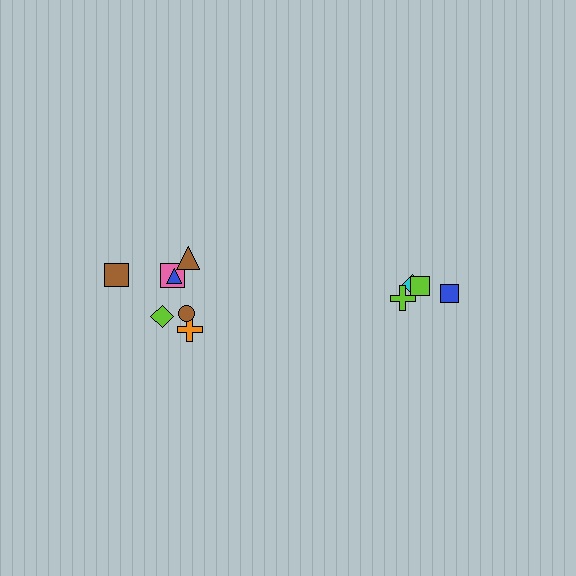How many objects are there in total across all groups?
There are 11 objects.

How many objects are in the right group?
There are 4 objects.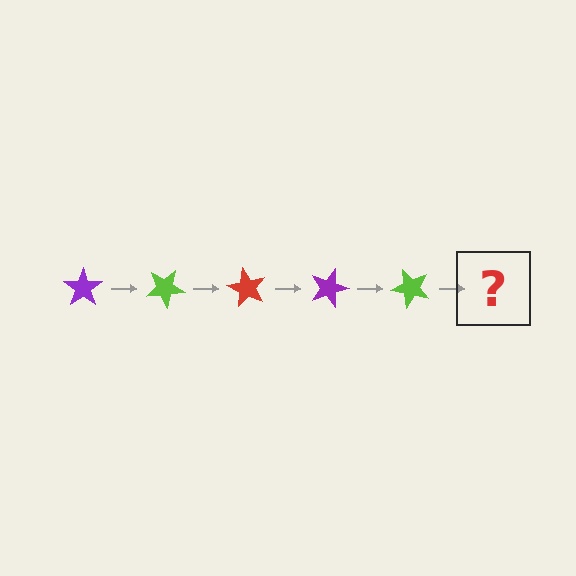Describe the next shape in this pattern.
It should be a red star, rotated 150 degrees from the start.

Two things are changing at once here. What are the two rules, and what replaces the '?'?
The two rules are that it rotates 30 degrees each step and the color cycles through purple, lime, and red. The '?' should be a red star, rotated 150 degrees from the start.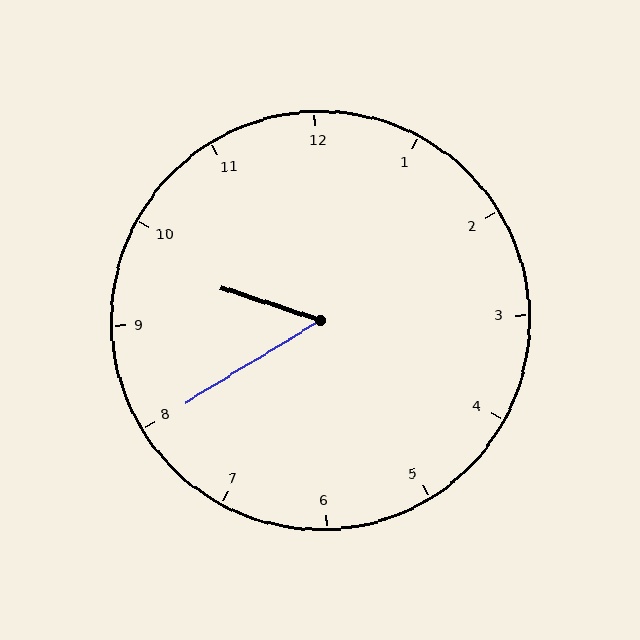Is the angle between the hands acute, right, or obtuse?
It is acute.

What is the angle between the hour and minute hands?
Approximately 50 degrees.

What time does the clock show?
9:40.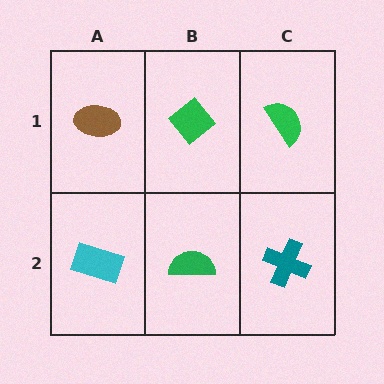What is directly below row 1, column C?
A teal cross.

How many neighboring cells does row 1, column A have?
2.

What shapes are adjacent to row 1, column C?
A teal cross (row 2, column C), a green diamond (row 1, column B).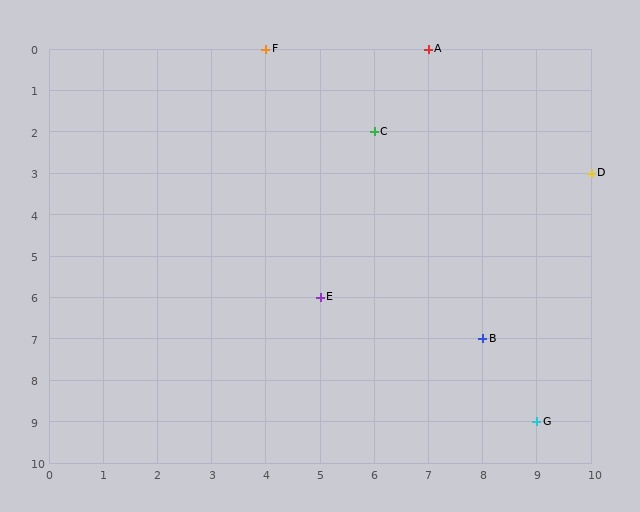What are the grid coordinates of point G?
Point G is at grid coordinates (9, 9).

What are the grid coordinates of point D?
Point D is at grid coordinates (10, 3).